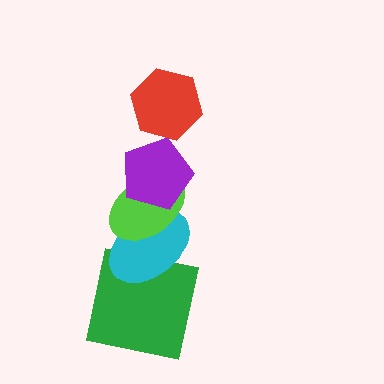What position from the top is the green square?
The green square is 5th from the top.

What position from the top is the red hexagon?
The red hexagon is 1st from the top.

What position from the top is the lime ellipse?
The lime ellipse is 3rd from the top.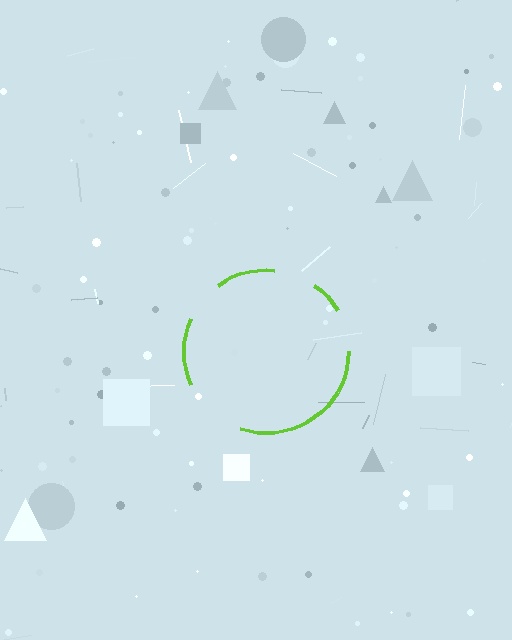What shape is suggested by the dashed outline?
The dashed outline suggests a circle.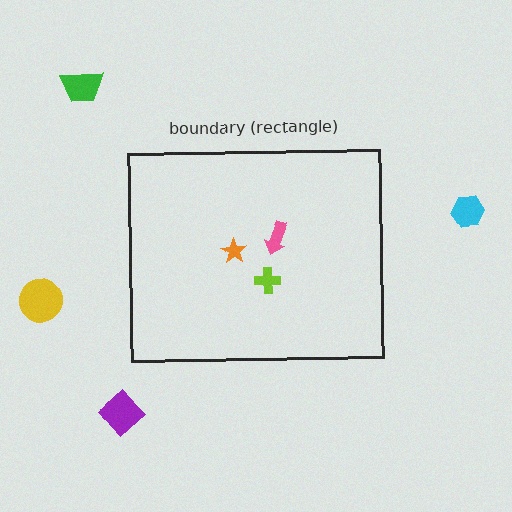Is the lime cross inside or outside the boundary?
Inside.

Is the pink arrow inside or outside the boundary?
Inside.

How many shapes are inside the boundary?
3 inside, 4 outside.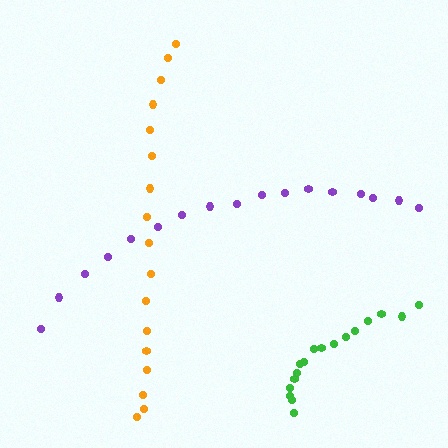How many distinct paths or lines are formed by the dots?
There are 3 distinct paths.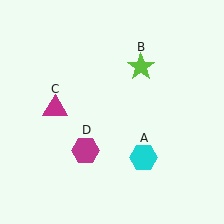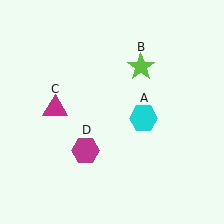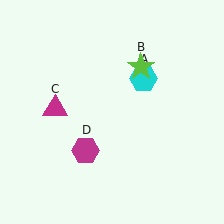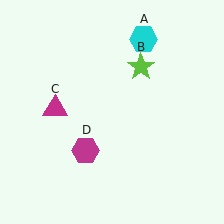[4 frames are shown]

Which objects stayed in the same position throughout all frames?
Lime star (object B) and magenta triangle (object C) and magenta hexagon (object D) remained stationary.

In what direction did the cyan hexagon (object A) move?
The cyan hexagon (object A) moved up.